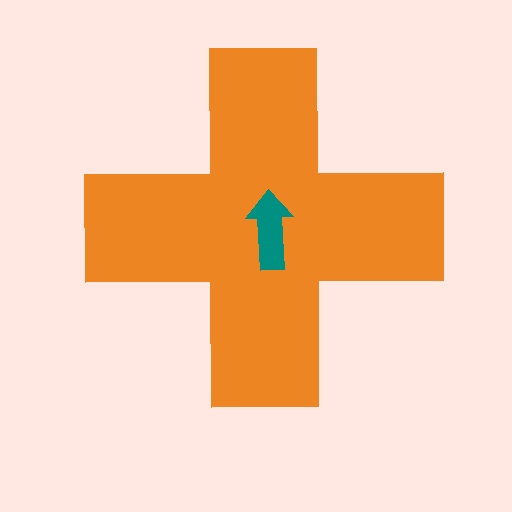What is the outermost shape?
The orange cross.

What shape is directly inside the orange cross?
The teal arrow.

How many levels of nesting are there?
2.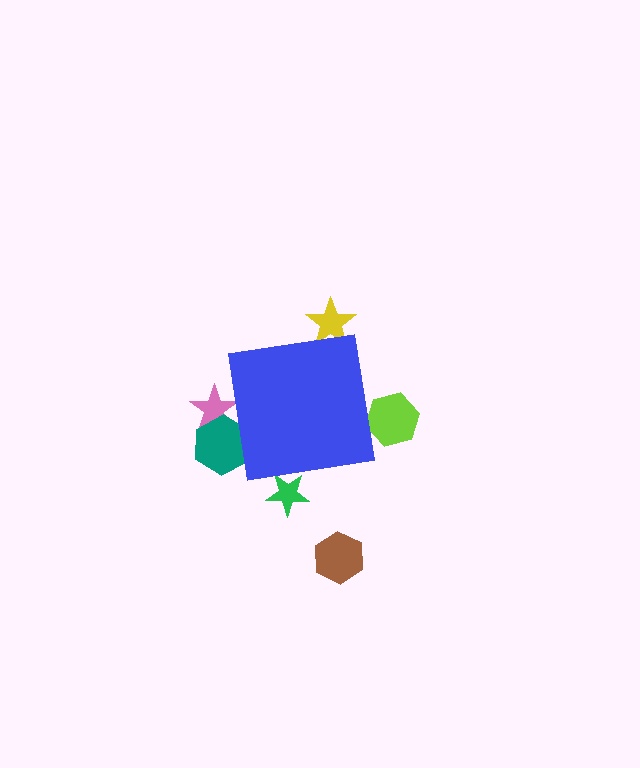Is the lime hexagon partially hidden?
Yes, the lime hexagon is partially hidden behind the blue square.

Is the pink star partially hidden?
Yes, the pink star is partially hidden behind the blue square.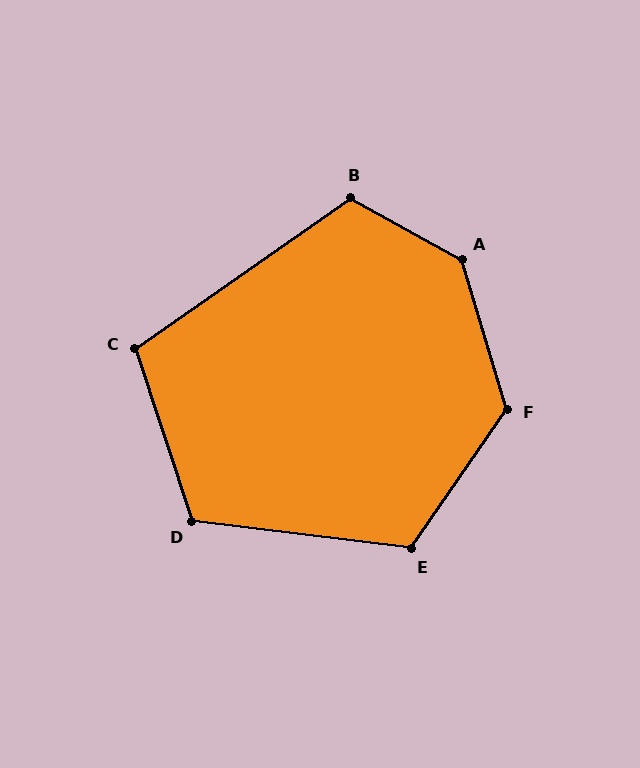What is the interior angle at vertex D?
Approximately 115 degrees (obtuse).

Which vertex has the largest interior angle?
A, at approximately 136 degrees.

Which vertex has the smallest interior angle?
C, at approximately 107 degrees.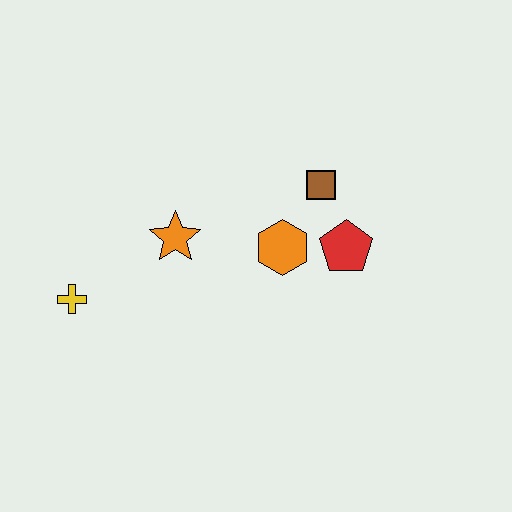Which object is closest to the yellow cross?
The orange star is closest to the yellow cross.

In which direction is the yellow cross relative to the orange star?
The yellow cross is to the left of the orange star.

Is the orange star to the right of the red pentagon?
No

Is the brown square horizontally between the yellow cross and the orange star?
No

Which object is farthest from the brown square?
The yellow cross is farthest from the brown square.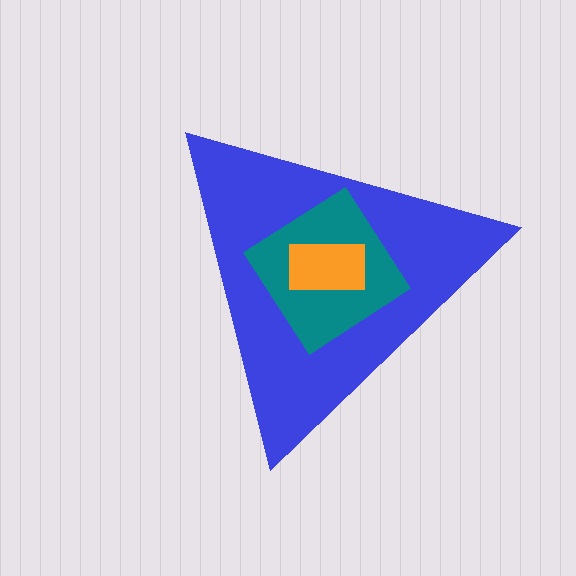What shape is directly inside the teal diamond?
The orange rectangle.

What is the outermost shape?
The blue triangle.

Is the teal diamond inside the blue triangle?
Yes.